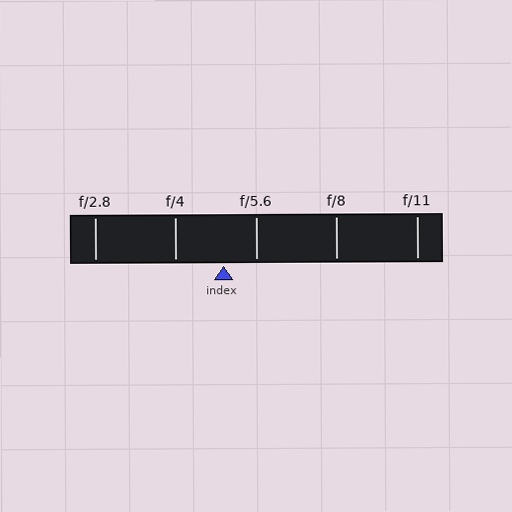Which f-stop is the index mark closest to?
The index mark is closest to f/5.6.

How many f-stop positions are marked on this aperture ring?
There are 5 f-stop positions marked.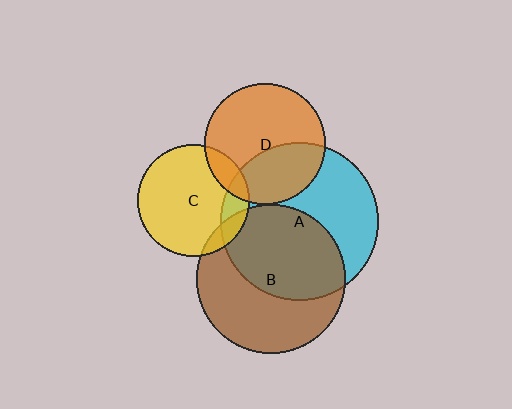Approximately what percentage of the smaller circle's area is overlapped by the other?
Approximately 15%.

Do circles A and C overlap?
Yes.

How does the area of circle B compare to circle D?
Approximately 1.5 times.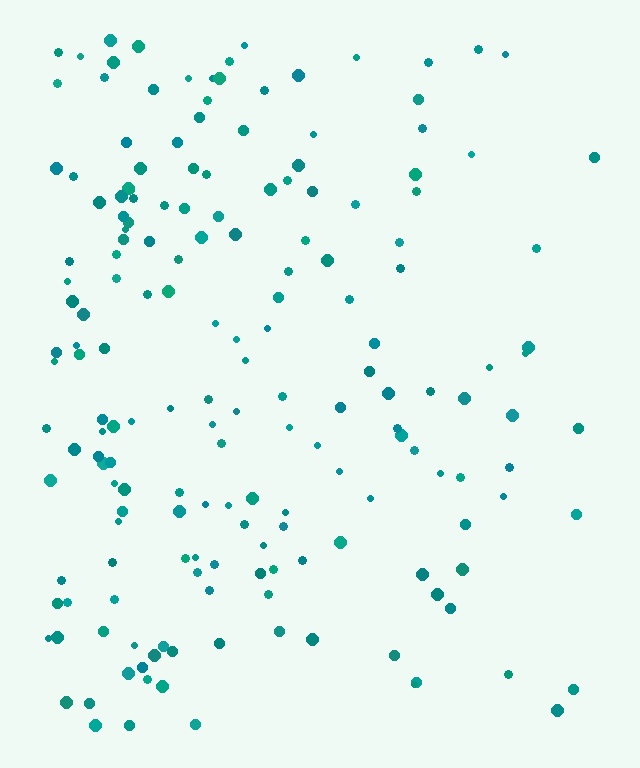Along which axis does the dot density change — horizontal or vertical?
Horizontal.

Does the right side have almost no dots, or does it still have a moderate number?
Still a moderate number, just noticeably fewer than the left.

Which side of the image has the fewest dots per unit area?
The right.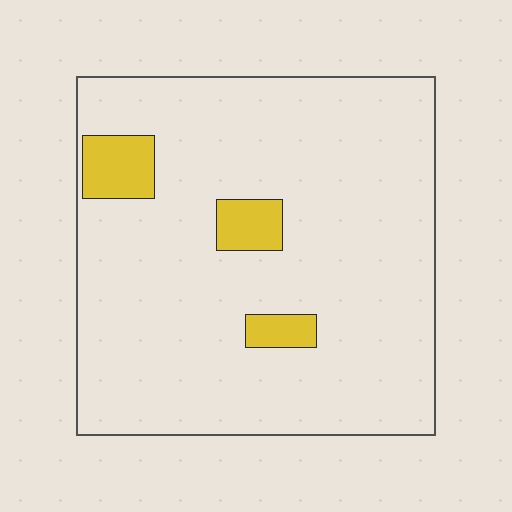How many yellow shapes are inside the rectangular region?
3.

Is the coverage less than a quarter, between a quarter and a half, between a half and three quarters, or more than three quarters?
Less than a quarter.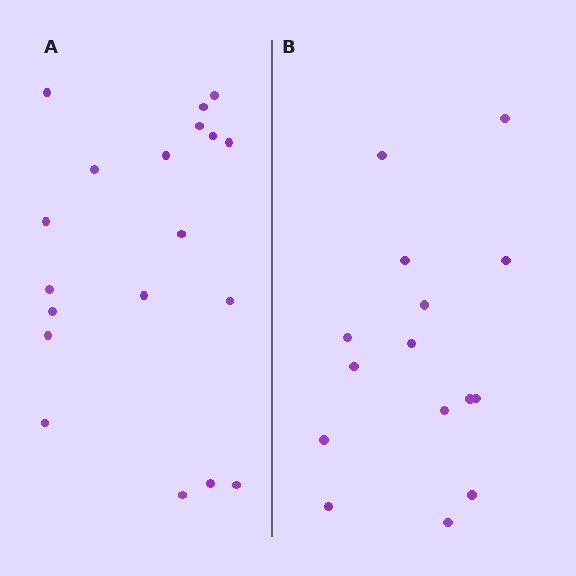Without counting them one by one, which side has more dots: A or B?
Region A (the left region) has more dots.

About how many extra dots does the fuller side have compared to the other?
Region A has about 4 more dots than region B.